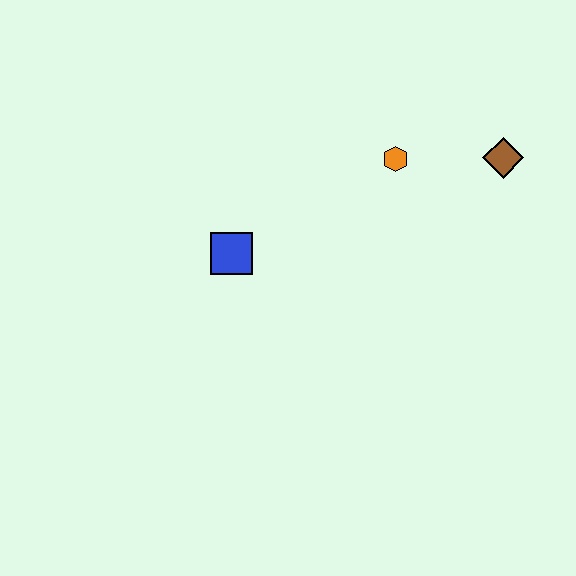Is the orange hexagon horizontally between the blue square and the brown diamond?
Yes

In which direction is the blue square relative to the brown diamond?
The blue square is to the left of the brown diamond.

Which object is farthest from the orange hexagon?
The blue square is farthest from the orange hexagon.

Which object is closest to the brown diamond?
The orange hexagon is closest to the brown diamond.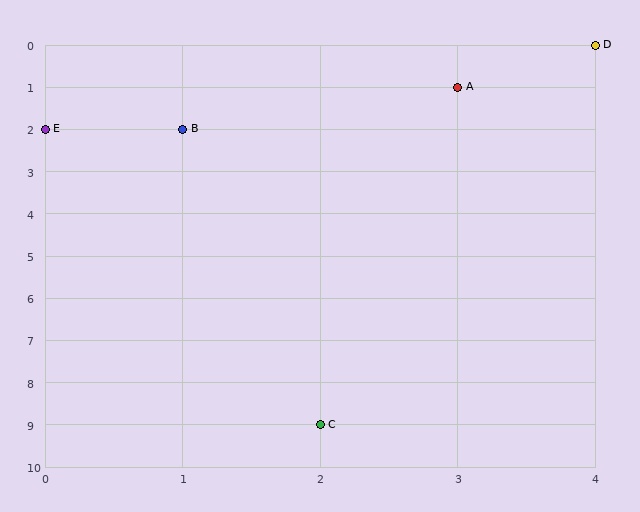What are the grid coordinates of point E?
Point E is at grid coordinates (0, 2).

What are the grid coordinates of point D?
Point D is at grid coordinates (4, 0).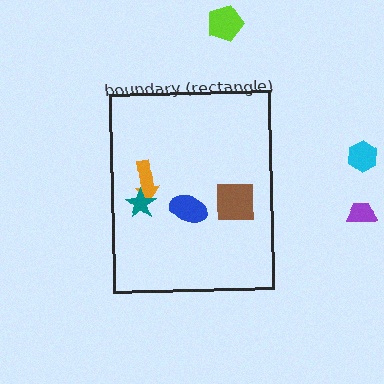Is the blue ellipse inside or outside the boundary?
Inside.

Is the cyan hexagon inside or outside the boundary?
Outside.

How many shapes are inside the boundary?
4 inside, 3 outside.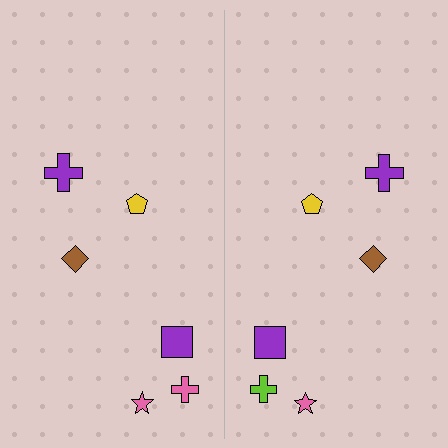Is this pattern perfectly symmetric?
No, the pattern is not perfectly symmetric. The lime cross on the right side breaks the symmetry — its mirror counterpart is pink.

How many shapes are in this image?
There are 12 shapes in this image.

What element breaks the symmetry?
The lime cross on the right side breaks the symmetry — its mirror counterpart is pink.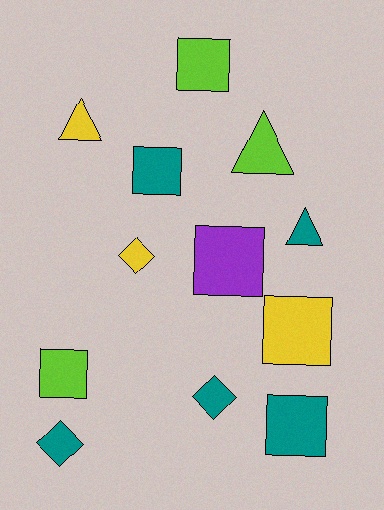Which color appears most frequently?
Teal, with 5 objects.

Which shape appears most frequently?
Square, with 6 objects.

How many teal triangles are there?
There is 1 teal triangle.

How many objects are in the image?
There are 12 objects.